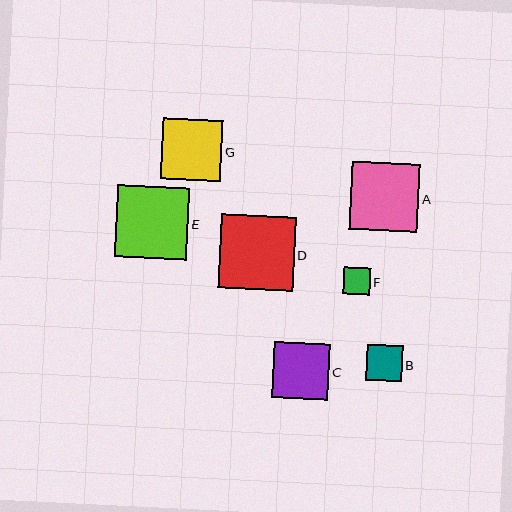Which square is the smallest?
Square F is the smallest with a size of approximately 27 pixels.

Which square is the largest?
Square D is the largest with a size of approximately 74 pixels.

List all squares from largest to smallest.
From largest to smallest: D, E, A, G, C, B, F.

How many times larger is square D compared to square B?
Square D is approximately 2.1 times the size of square B.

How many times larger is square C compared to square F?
Square C is approximately 2.1 times the size of square F.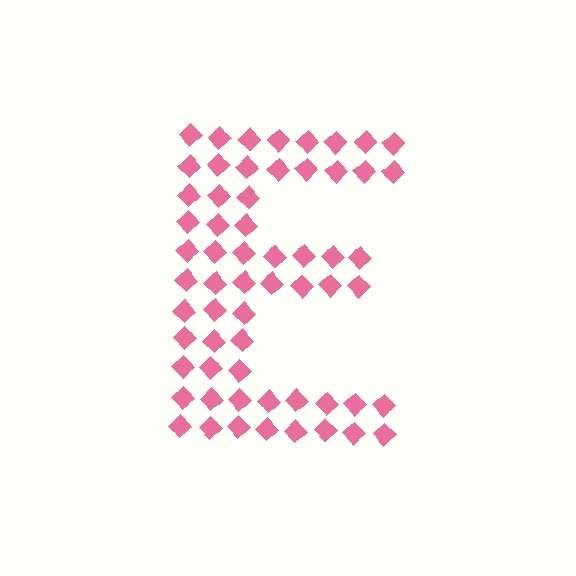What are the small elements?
The small elements are diamonds.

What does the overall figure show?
The overall figure shows the letter E.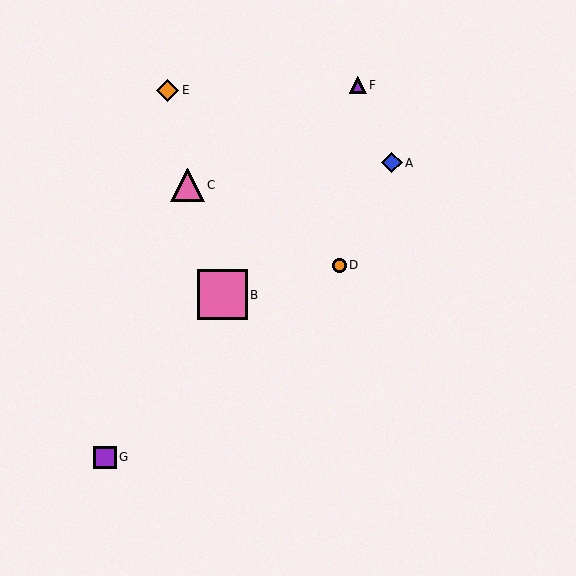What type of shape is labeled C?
Shape C is a pink triangle.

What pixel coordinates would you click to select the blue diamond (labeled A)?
Click at (392, 163) to select the blue diamond A.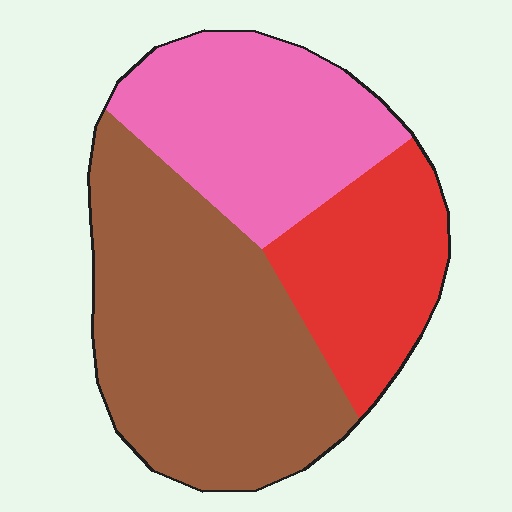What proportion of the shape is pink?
Pink takes up about one third (1/3) of the shape.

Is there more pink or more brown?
Brown.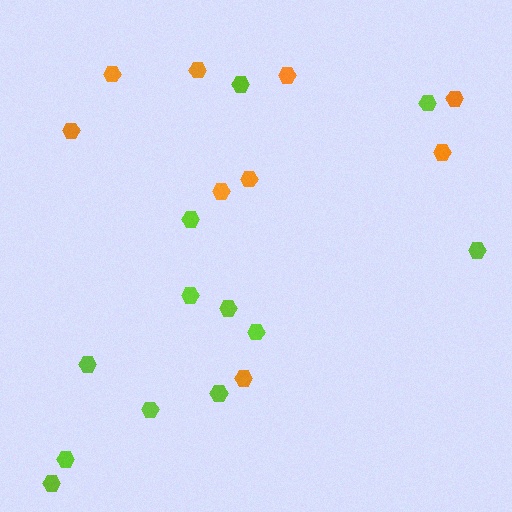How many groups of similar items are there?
There are 2 groups: one group of orange hexagons (9) and one group of lime hexagons (12).